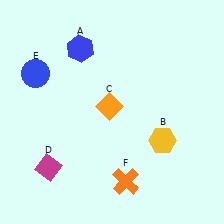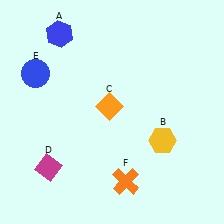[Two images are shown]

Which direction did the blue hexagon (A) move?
The blue hexagon (A) moved left.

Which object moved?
The blue hexagon (A) moved left.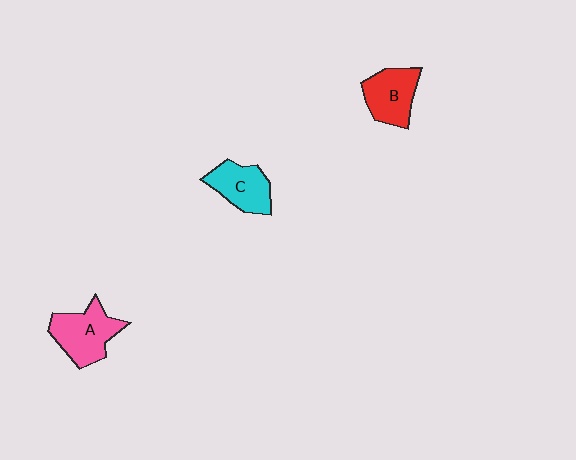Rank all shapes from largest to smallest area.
From largest to smallest: A (pink), B (red), C (cyan).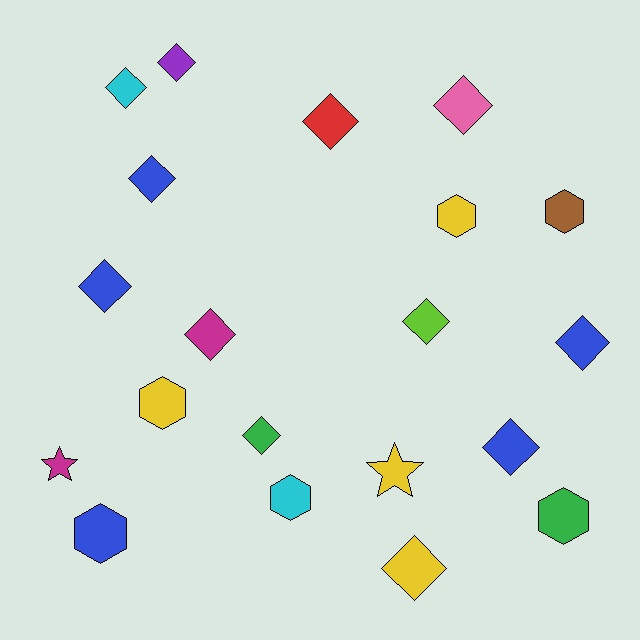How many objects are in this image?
There are 20 objects.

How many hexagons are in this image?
There are 6 hexagons.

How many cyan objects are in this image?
There are 2 cyan objects.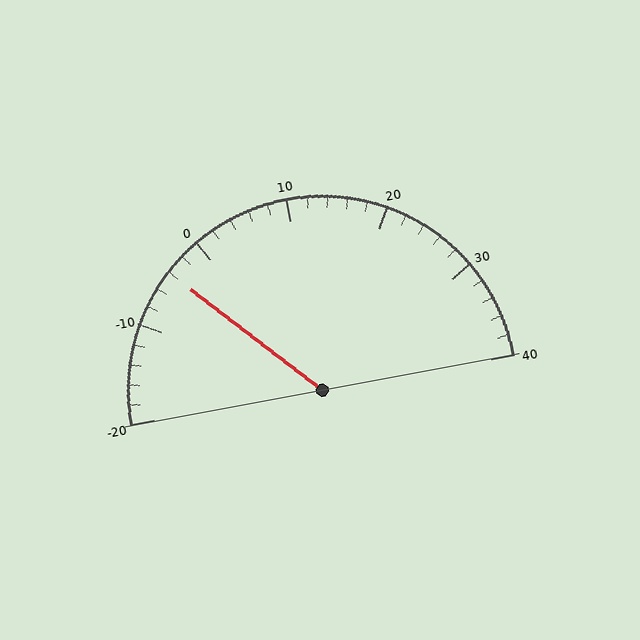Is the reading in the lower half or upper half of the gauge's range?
The reading is in the lower half of the range (-20 to 40).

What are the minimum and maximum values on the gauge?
The gauge ranges from -20 to 40.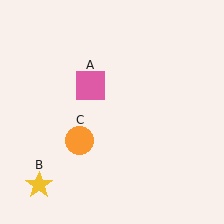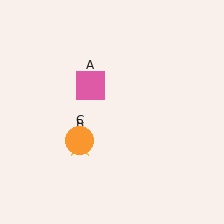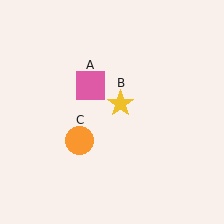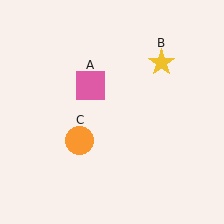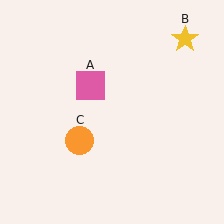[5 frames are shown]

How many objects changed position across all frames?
1 object changed position: yellow star (object B).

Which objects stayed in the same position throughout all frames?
Pink square (object A) and orange circle (object C) remained stationary.